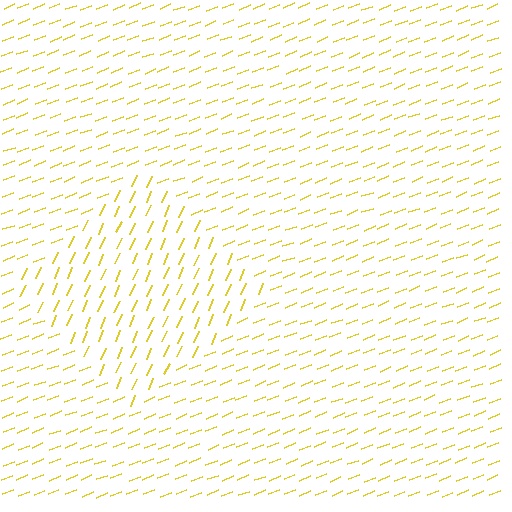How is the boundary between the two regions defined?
The boundary is defined purely by a change in line orientation (approximately 45 degrees difference). All lines are the same color and thickness.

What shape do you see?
I see a diamond.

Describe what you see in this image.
The image is filled with small yellow line segments. A diamond region in the image has lines oriented differently from the surrounding lines, creating a visible texture boundary.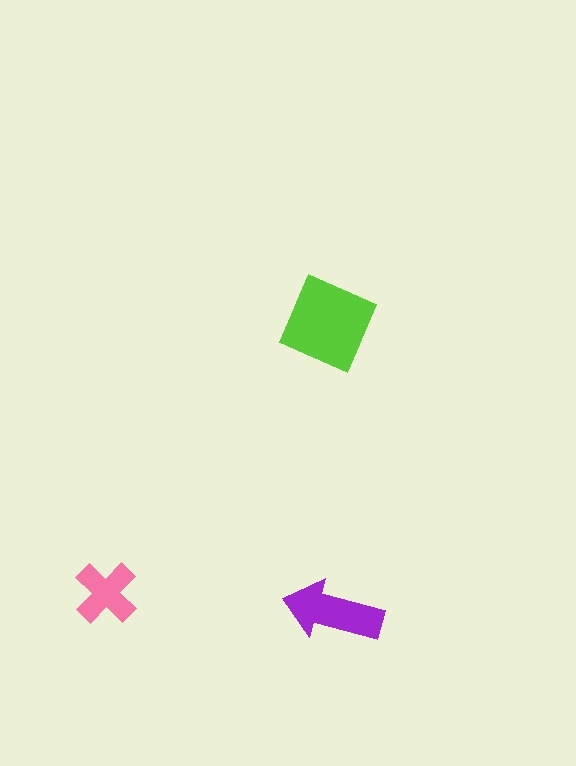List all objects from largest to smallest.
The lime square, the purple arrow, the pink cross.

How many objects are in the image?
There are 3 objects in the image.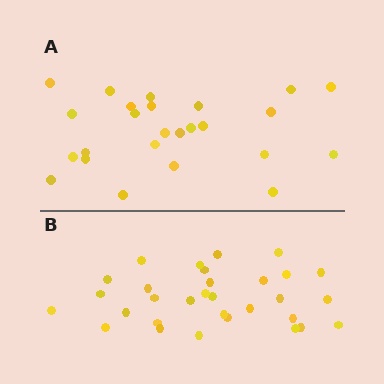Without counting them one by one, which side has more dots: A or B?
Region B (the bottom region) has more dots.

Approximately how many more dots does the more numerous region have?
Region B has about 6 more dots than region A.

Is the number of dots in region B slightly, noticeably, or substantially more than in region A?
Region B has only slightly more — the two regions are fairly close. The ratio is roughly 1.2 to 1.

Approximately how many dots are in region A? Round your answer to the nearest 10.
About 20 dots. (The exact count is 25, which rounds to 20.)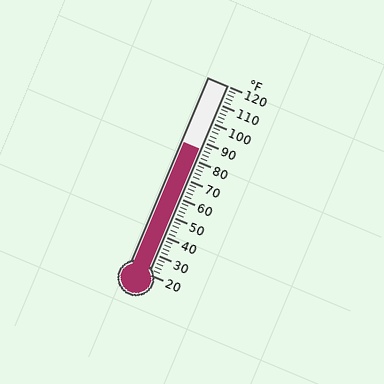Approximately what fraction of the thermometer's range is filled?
The thermometer is filled to approximately 65% of its range.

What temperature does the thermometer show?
The thermometer shows approximately 86°F.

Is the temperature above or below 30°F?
The temperature is above 30°F.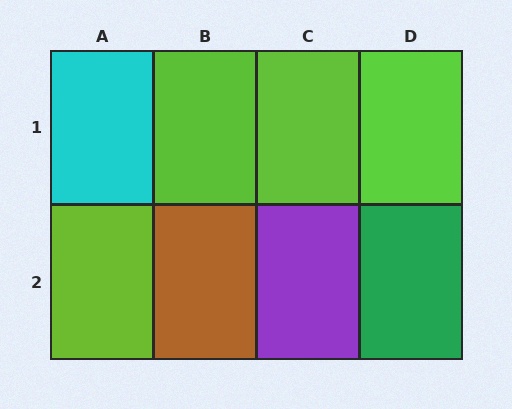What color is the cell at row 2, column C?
Purple.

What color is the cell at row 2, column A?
Lime.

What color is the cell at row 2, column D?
Green.